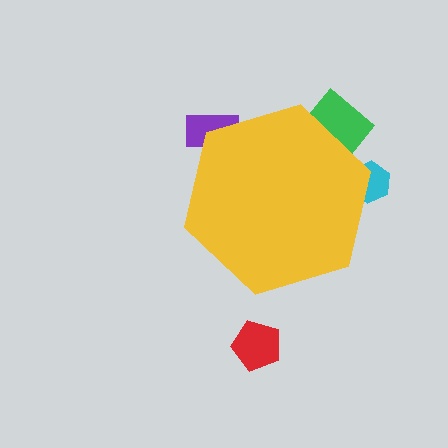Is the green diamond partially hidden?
Yes, the green diamond is partially hidden behind the yellow hexagon.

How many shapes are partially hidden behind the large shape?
3 shapes are partially hidden.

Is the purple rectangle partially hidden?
Yes, the purple rectangle is partially hidden behind the yellow hexagon.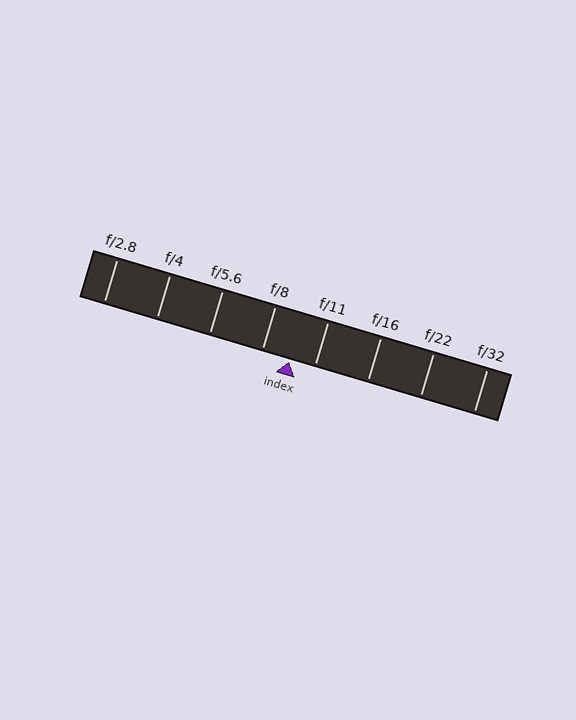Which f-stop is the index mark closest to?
The index mark is closest to f/11.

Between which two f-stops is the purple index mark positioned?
The index mark is between f/8 and f/11.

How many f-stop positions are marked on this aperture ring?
There are 8 f-stop positions marked.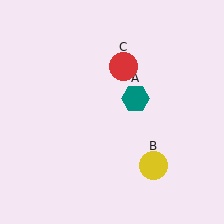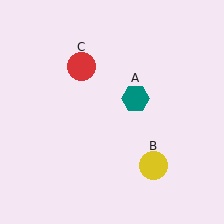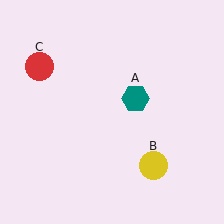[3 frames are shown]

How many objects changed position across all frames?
1 object changed position: red circle (object C).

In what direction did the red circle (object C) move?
The red circle (object C) moved left.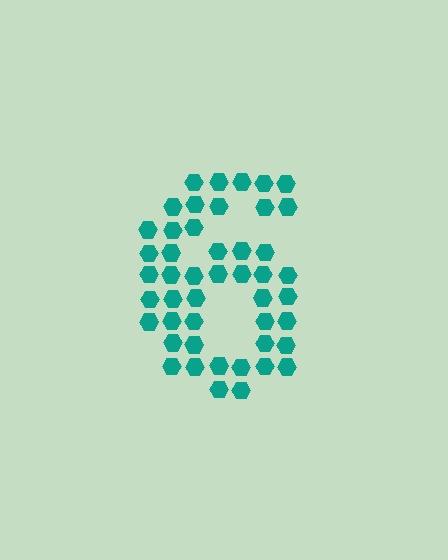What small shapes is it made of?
It is made of small hexagons.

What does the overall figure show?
The overall figure shows the digit 6.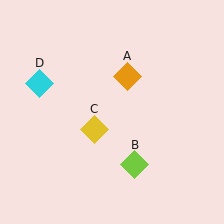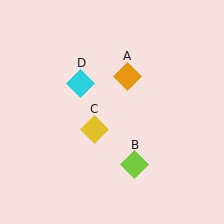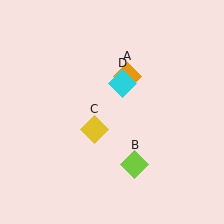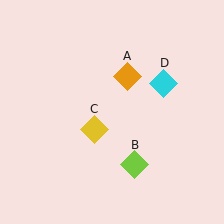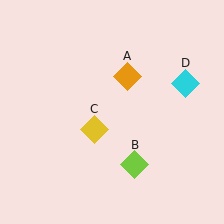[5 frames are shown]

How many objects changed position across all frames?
1 object changed position: cyan diamond (object D).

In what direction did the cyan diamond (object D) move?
The cyan diamond (object D) moved right.